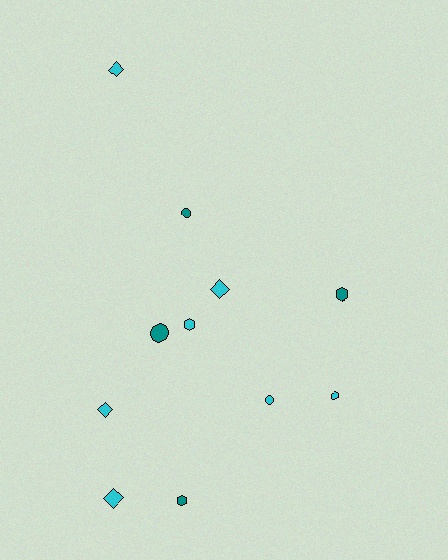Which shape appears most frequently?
Hexagon, with 4 objects.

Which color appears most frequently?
Cyan, with 7 objects.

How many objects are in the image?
There are 11 objects.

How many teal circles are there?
There are 2 teal circles.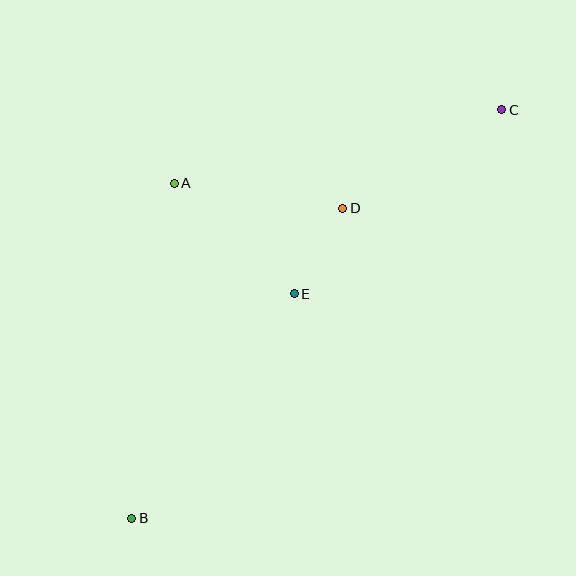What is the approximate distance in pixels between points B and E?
The distance between B and E is approximately 277 pixels.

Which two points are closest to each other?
Points D and E are closest to each other.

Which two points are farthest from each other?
Points B and C are farthest from each other.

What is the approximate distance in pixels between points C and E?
The distance between C and E is approximately 277 pixels.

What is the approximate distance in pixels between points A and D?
The distance between A and D is approximately 170 pixels.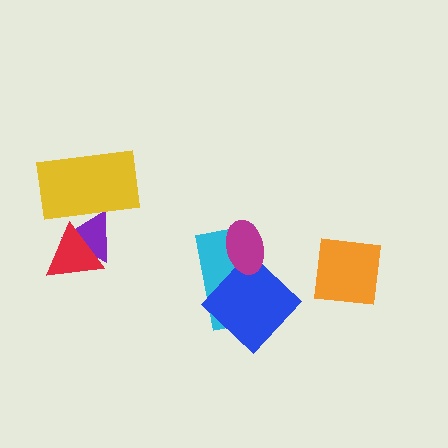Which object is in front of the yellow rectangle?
The red triangle is in front of the yellow rectangle.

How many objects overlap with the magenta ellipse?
2 objects overlap with the magenta ellipse.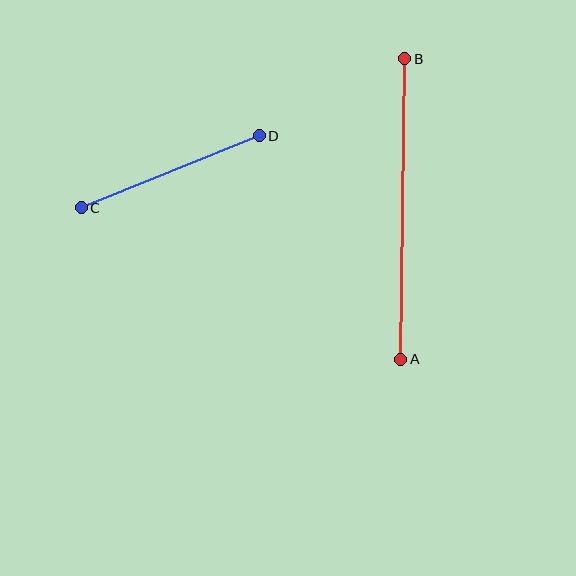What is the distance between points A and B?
The distance is approximately 301 pixels.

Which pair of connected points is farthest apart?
Points A and B are farthest apart.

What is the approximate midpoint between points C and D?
The midpoint is at approximately (170, 172) pixels.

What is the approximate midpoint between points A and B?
The midpoint is at approximately (403, 209) pixels.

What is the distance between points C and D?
The distance is approximately 192 pixels.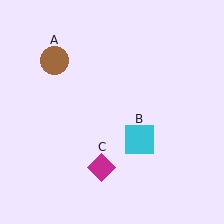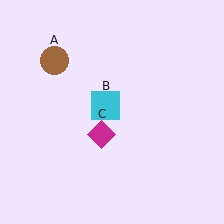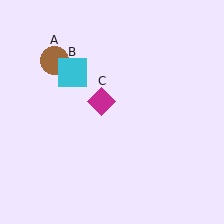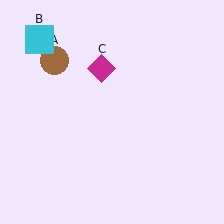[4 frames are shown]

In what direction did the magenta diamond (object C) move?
The magenta diamond (object C) moved up.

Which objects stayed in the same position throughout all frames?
Brown circle (object A) remained stationary.